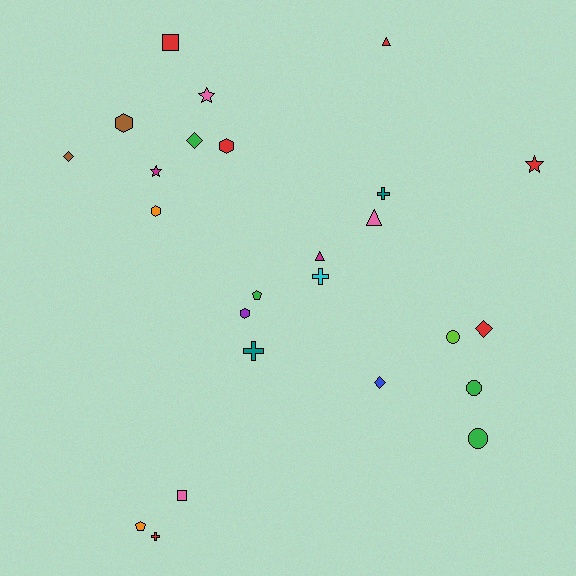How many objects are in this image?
There are 25 objects.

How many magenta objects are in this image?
There are 2 magenta objects.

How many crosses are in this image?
There are 4 crosses.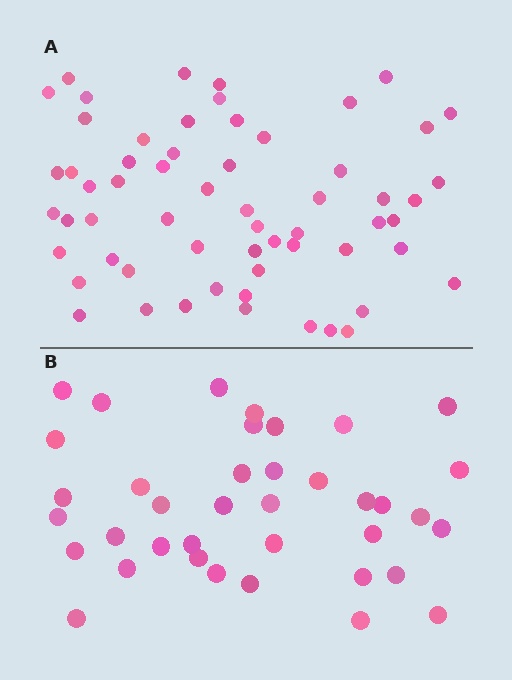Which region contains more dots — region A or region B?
Region A (the top region) has more dots.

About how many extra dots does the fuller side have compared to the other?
Region A has approximately 20 more dots than region B.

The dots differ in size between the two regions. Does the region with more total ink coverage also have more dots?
No. Region B has more total ink coverage because its dots are larger, but region A actually contains more individual dots. Total area can be misleading — the number of items is what matters here.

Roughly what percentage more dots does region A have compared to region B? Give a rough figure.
About 60% more.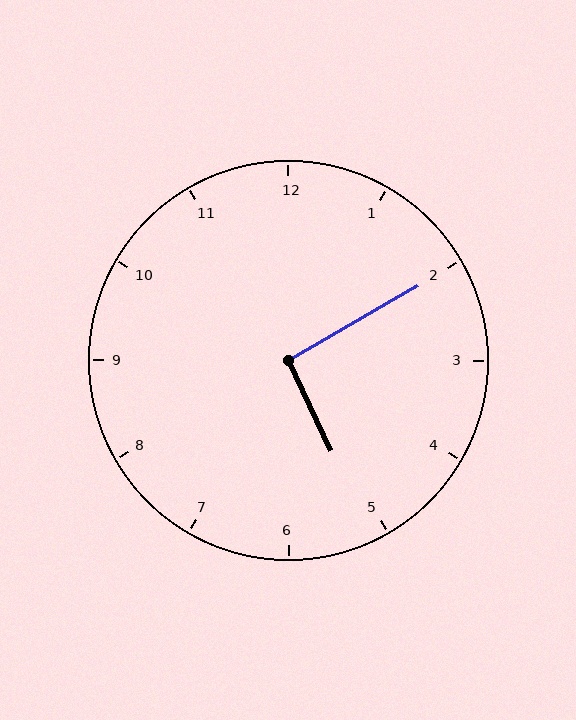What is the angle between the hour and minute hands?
Approximately 95 degrees.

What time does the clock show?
5:10.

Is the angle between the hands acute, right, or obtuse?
It is right.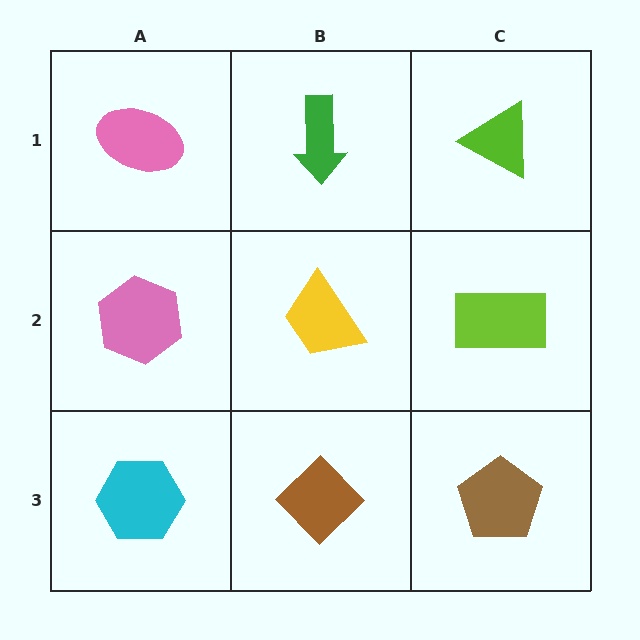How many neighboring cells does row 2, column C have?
3.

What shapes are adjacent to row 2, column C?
A lime triangle (row 1, column C), a brown pentagon (row 3, column C), a yellow trapezoid (row 2, column B).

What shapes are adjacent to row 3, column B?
A yellow trapezoid (row 2, column B), a cyan hexagon (row 3, column A), a brown pentagon (row 3, column C).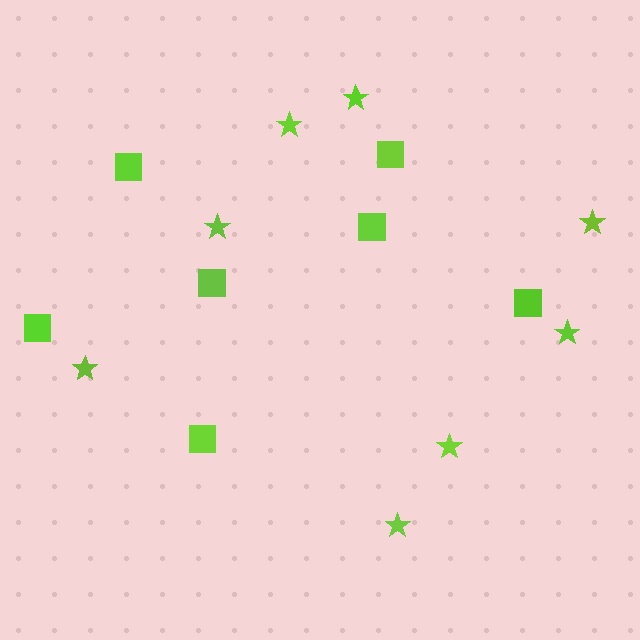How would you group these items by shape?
There are 2 groups: one group of stars (8) and one group of squares (7).